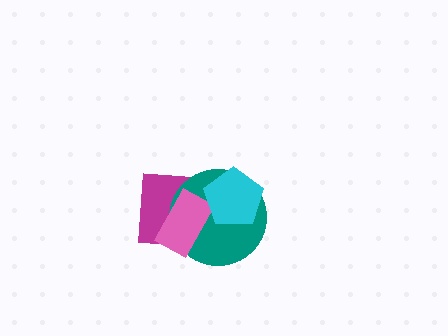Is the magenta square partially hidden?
Yes, it is partially covered by another shape.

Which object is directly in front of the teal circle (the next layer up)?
The pink rectangle is directly in front of the teal circle.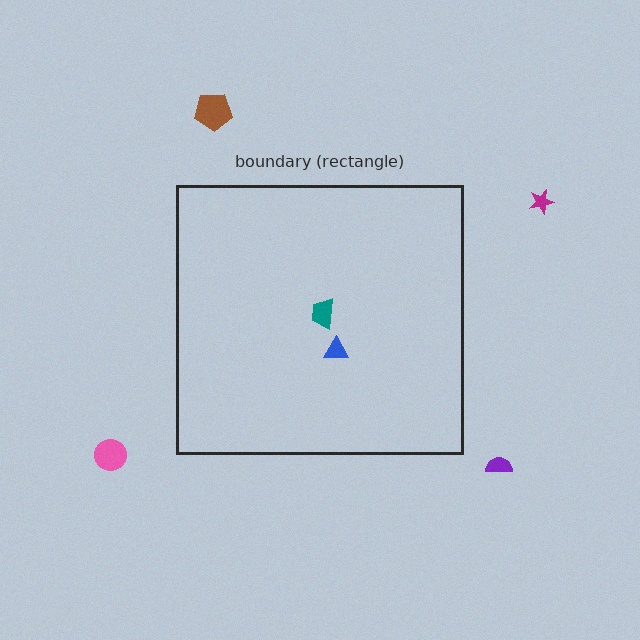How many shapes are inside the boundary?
2 inside, 4 outside.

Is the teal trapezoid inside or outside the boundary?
Inside.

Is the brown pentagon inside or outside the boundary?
Outside.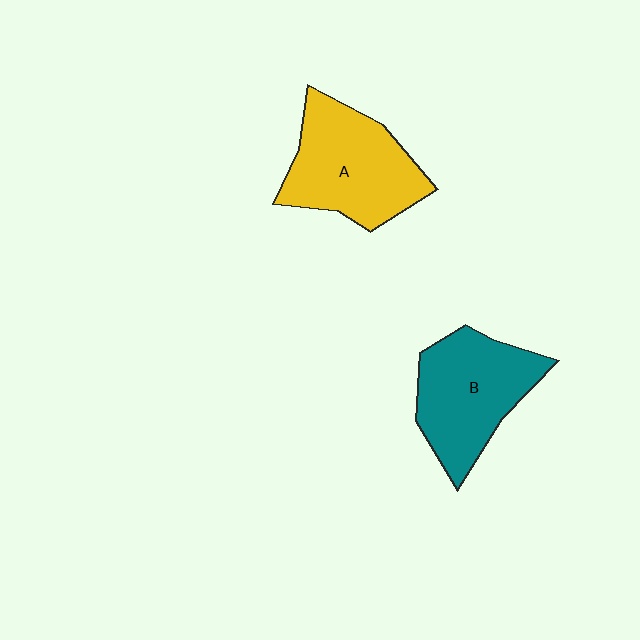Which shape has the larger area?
Shape A (yellow).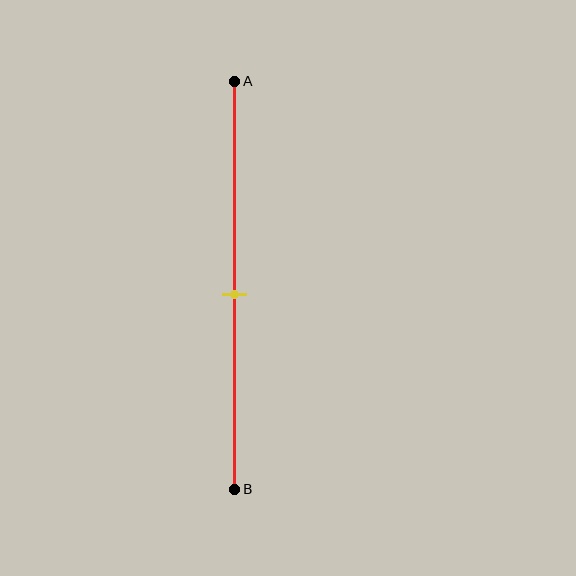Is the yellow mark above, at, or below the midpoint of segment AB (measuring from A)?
The yellow mark is approximately at the midpoint of segment AB.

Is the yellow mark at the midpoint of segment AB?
Yes, the mark is approximately at the midpoint.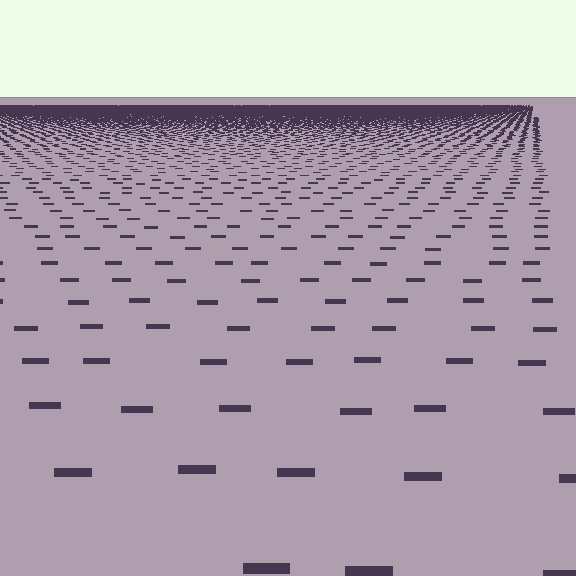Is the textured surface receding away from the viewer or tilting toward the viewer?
The surface is receding away from the viewer. Texture elements get smaller and denser toward the top.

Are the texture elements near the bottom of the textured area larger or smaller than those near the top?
Larger. Near the bottom, elements are closer to the viewer and appear at a bigger on-screen size.